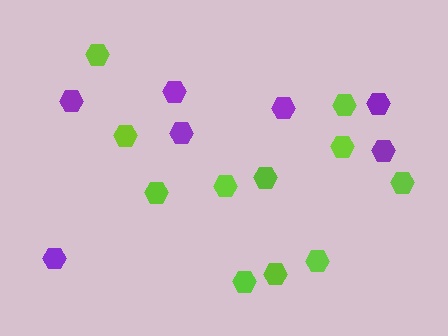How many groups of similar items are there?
There are 2 groups: one group of lime hexagons (11) and one group of purple hexagons (7).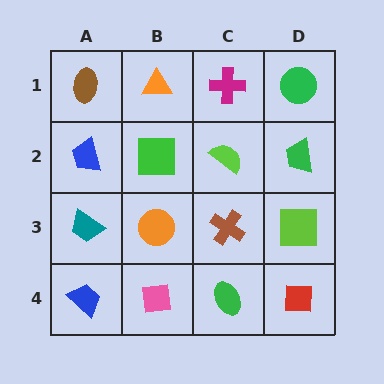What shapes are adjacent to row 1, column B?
A green square (row 2, column B), a brown ellipse (row 1, column A), a magenta cross (row 1, column C).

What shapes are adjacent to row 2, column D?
A green circle (row 1, column D), a lime square (row 3, column D), a lime semicircle (row 2, column C).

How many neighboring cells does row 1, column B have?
3.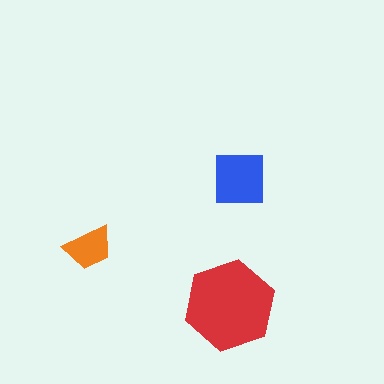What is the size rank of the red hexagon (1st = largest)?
1st.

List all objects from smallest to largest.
The orange trapezoid, the blue square, the red hexagon.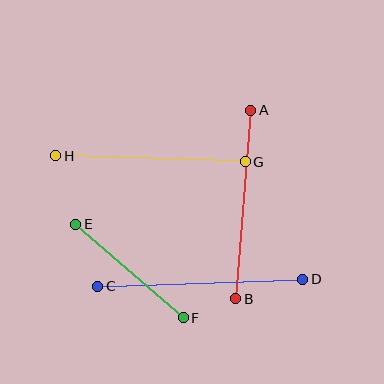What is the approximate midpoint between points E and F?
The midpoint is at approximately (130, 271) pixels.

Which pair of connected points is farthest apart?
Points C and D are farthest apart.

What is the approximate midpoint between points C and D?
The midpoint is at approximately (200, 283) pixels.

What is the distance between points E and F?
The distance is approximately 143 pixels.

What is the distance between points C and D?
The distance is approximately 205 pixels.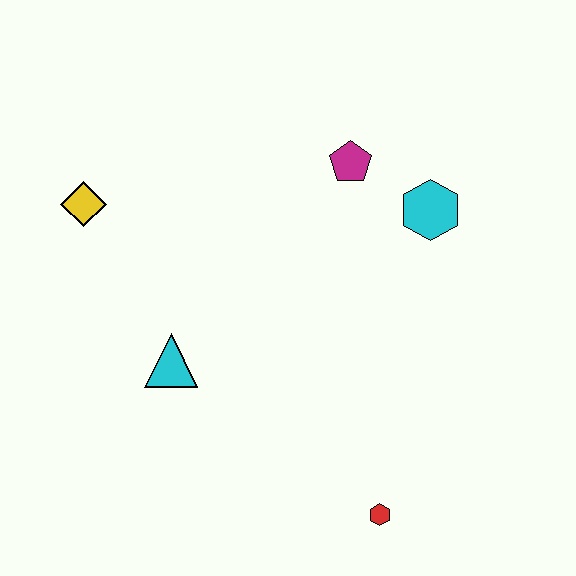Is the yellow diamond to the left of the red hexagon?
Yes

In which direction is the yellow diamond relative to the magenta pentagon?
The yellow diamond is to the left of the magenta pentagon.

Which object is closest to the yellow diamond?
The cyan triangle is closest to the yellow diamond.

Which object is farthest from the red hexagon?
The yellow diamond is farthest from the red hexagon.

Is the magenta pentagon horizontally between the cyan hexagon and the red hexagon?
No